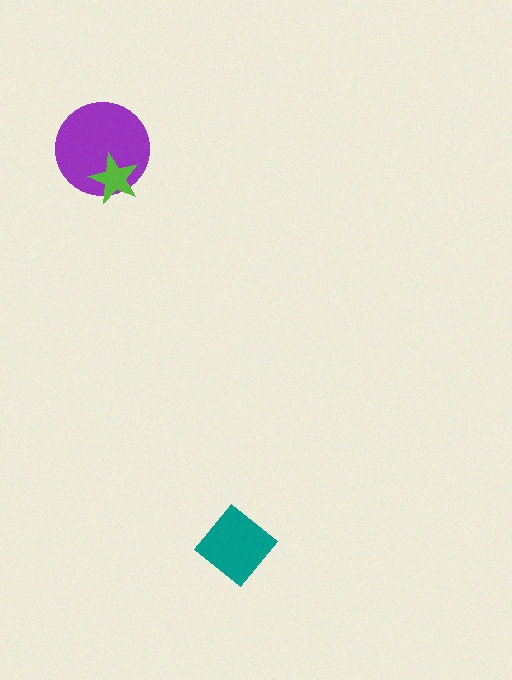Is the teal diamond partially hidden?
No, no other shape covers it.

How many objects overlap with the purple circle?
1 object overlaps with the purple circle.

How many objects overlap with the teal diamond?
0 objects overlap with the teal diamond.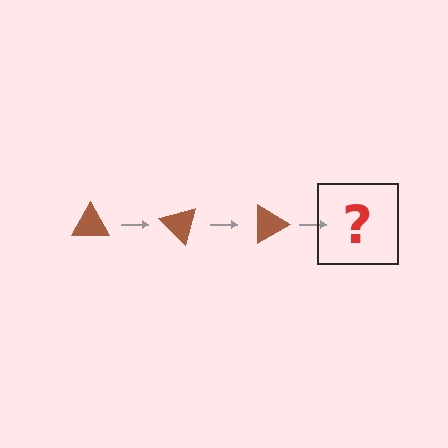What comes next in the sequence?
The next element should be a brown triangle rotated 135 degrees.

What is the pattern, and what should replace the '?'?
The pattern is that the triangle rotates 45 degrees each step. The '?' should be a brown triangle rotated 135 degrees.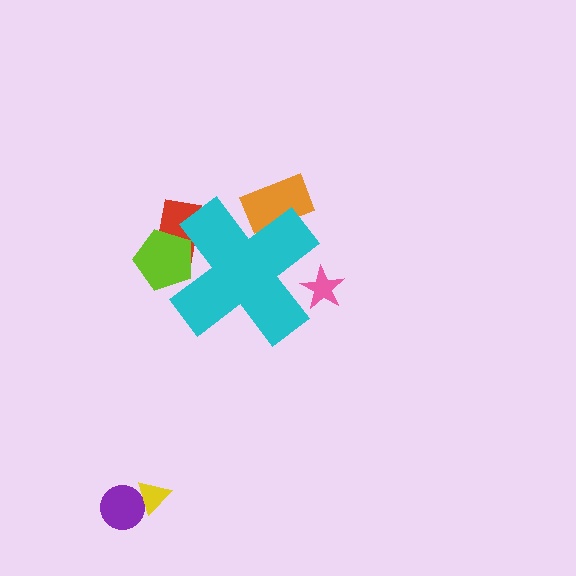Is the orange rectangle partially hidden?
Yes, the orange rectangle is partially hidden behind the cyan cross.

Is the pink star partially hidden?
Yes, the pink star is partially hidden behind the cyan cross.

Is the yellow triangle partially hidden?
No, the yellow triangle is fully visible.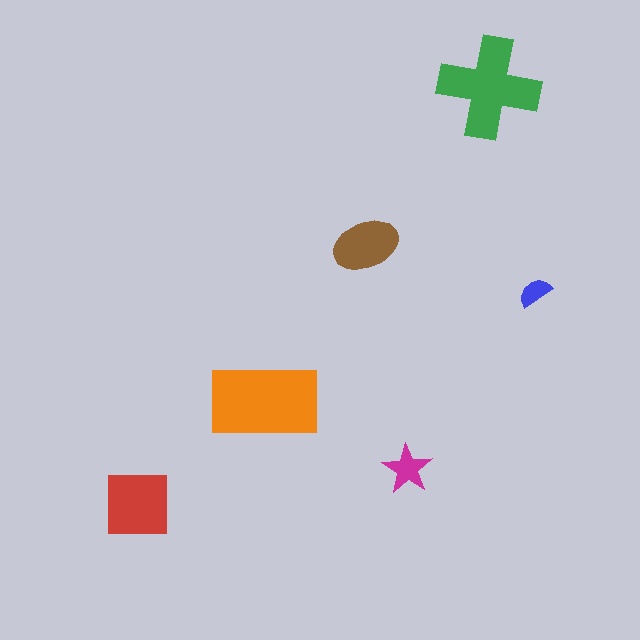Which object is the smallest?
The blue semicircle.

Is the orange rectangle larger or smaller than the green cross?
Larger.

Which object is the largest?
The orange rectangle.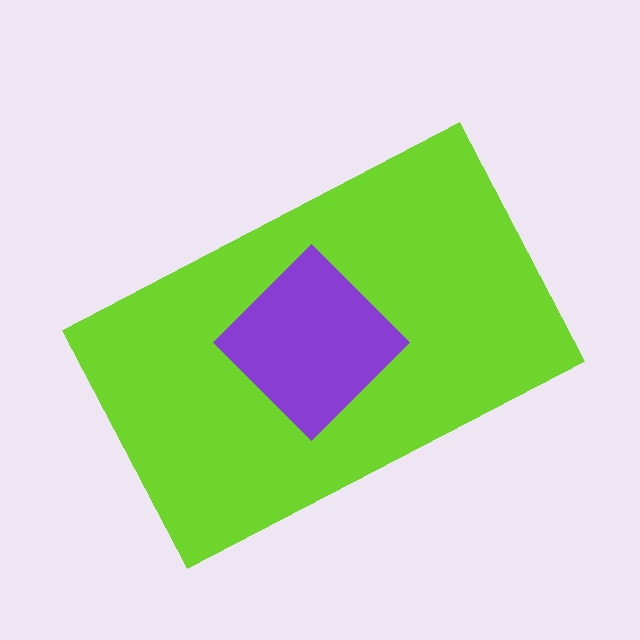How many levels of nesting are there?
2.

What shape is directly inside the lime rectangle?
The purple diamond.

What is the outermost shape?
The lime rectangle.